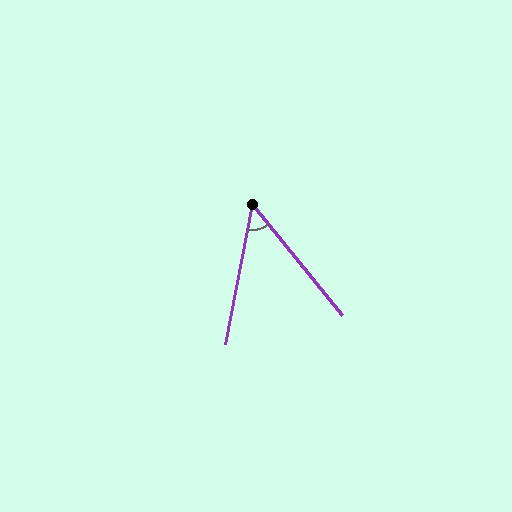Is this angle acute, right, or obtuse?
It is acute.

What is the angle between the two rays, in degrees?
Approximately 50 degrees.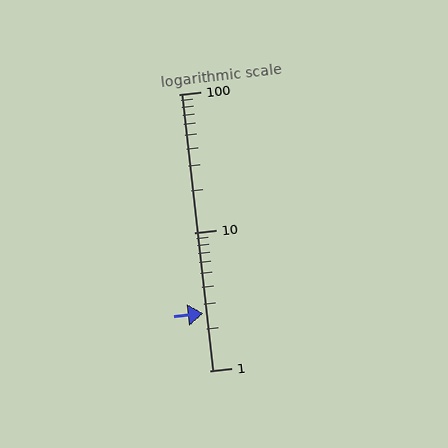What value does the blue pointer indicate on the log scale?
The pointer indicates approximately 2.6.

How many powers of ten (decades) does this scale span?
The scale spans 2 decades, from 1 to 100.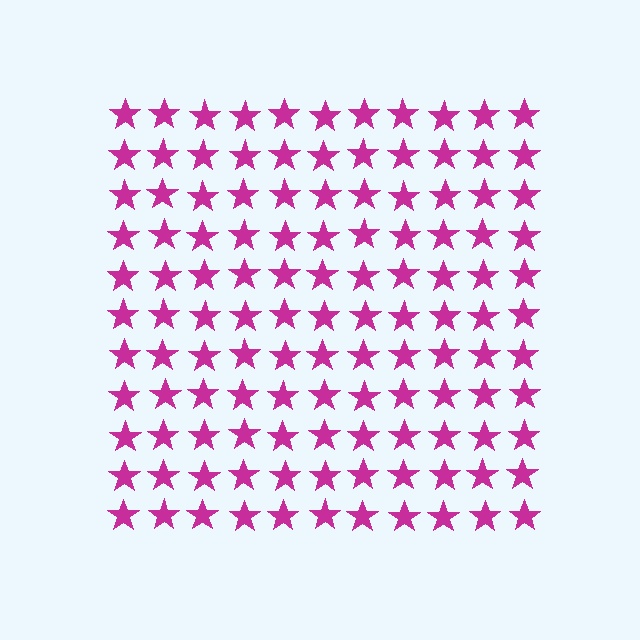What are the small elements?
The small elements are stars.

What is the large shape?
The large shape is a square.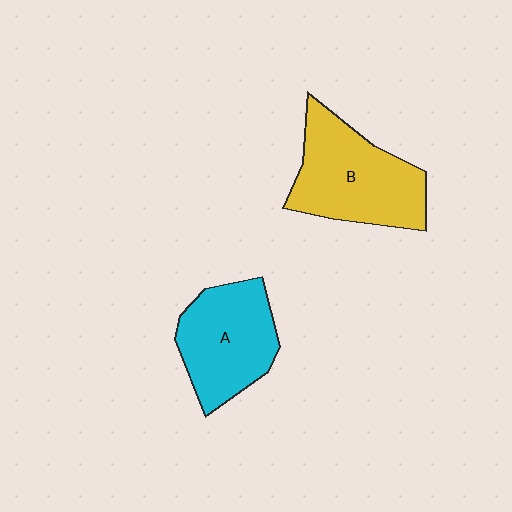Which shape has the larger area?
Shape B (yellow).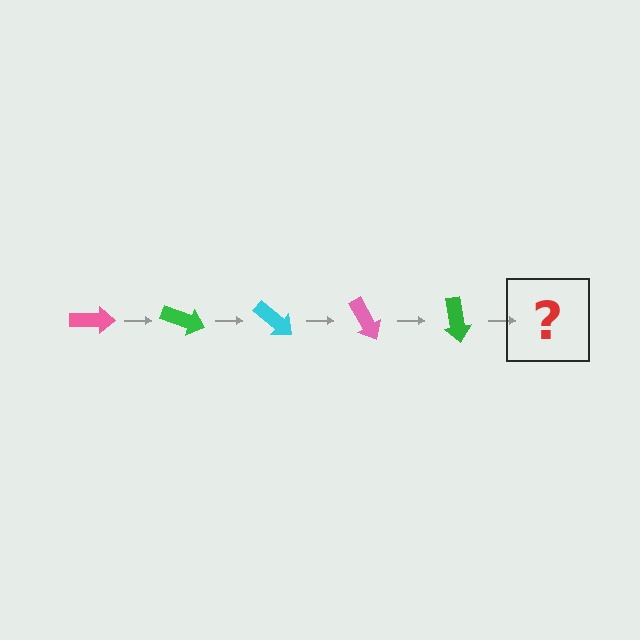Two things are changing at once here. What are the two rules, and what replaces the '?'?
The two rules are that it rotates 20 degrees each step and the color cycles through pink, green, and cyan. The '?' should be a cyan arrow, rotated 100 degrees from the start.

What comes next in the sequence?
The next element should be a cyan arrow, rotated 100 degrees from the start.